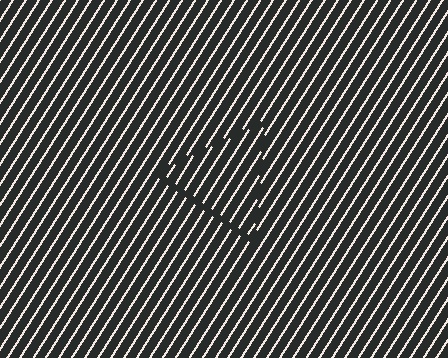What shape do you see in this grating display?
An illusory triangle. The interior of the shape contains the same grating, shifted by half a period — the contour is defined by the phase discontinuity where line-ends from the inner and outer gratings abut.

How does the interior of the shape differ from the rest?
The interior of the shape contains the same grating, shifted by half a period — the contour is defined by the phase discontinuity where line-ends from the inner and outer gratings abut.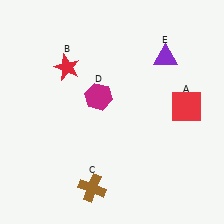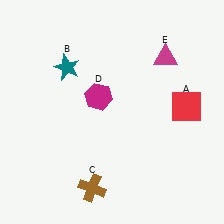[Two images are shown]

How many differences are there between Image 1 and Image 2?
There are 2 differences between the two images.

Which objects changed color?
B changed from red to teal. E changed from purple to magenta.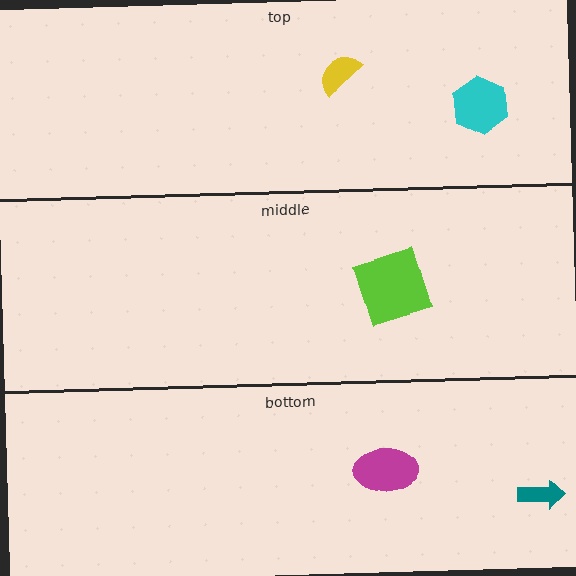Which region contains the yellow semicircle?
The top region.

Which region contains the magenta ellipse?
The bottom region.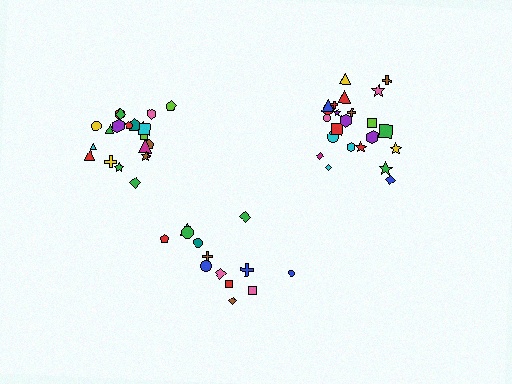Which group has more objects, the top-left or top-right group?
The top-right group.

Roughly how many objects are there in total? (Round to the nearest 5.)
Roughly 60 objects in total.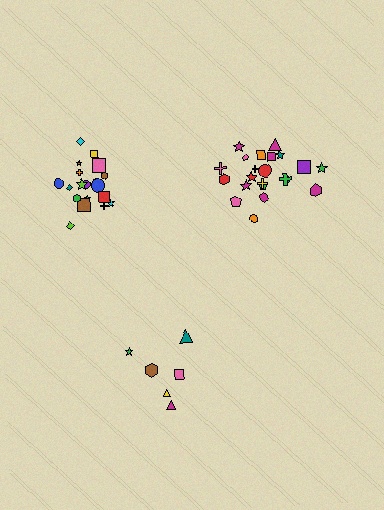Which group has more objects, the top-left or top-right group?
The top-right group.